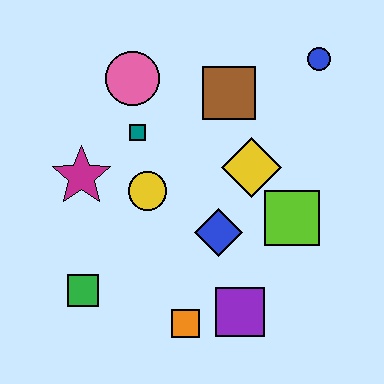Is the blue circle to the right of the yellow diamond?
Yes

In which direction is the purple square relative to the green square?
The purple square is to the right of the green square.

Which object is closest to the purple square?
The orange square is closest to the purple square.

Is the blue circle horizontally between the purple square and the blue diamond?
No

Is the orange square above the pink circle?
No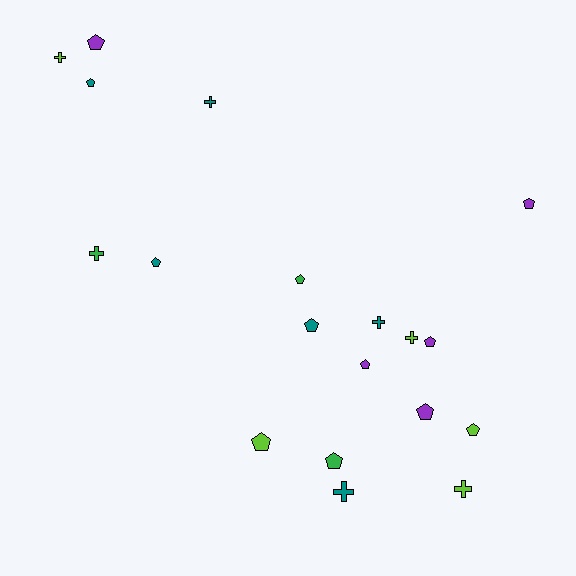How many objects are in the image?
There are 19 objects.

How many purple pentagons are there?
There are 5 purple pentagons.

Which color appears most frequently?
Teal, with 6 objects.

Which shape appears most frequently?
Pentagon, with 12 objects.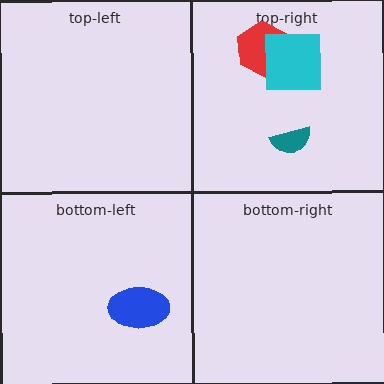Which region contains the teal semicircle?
The top-right region.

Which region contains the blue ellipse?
The bottom-left region.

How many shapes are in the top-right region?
3.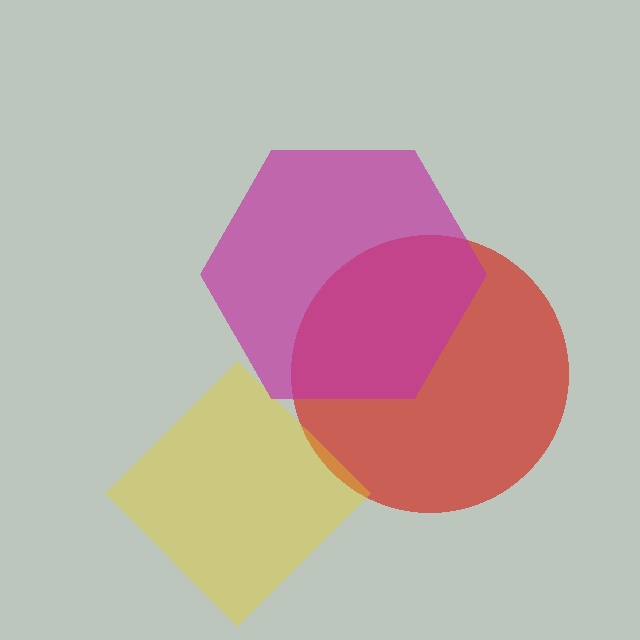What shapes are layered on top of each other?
The layered shapes are: a red circle, a yellow diamond, a magenta hexagon.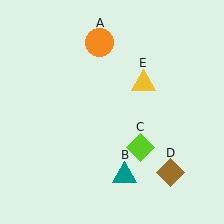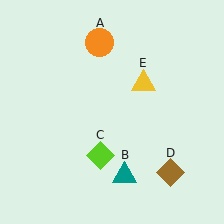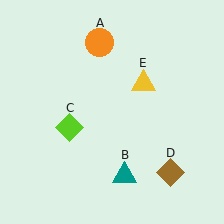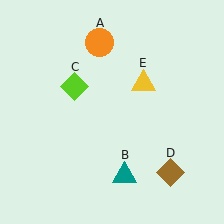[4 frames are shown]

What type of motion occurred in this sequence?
The lime diamond (object C) rotated clockwise around the center of the scene.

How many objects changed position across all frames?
1 object changed position: lime diamond (object C).